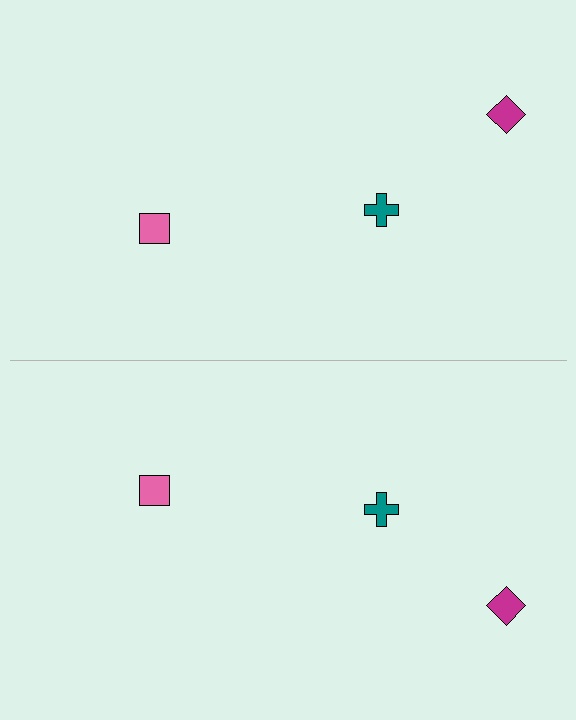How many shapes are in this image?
There are 6 shapes in this image.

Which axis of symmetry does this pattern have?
The pattern has a horizontal axis of symmetry running through the center of the image.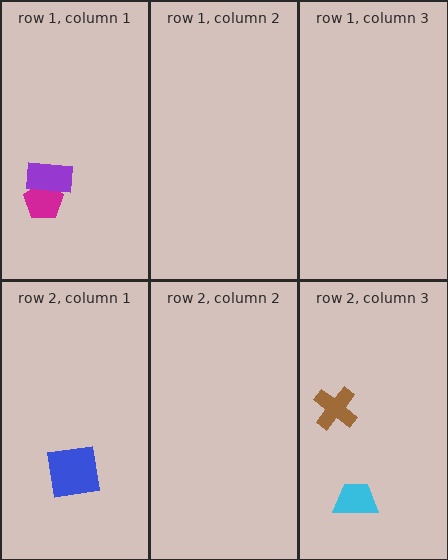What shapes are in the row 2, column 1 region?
The blue square.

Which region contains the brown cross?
The row 2, column 3 region.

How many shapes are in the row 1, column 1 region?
2.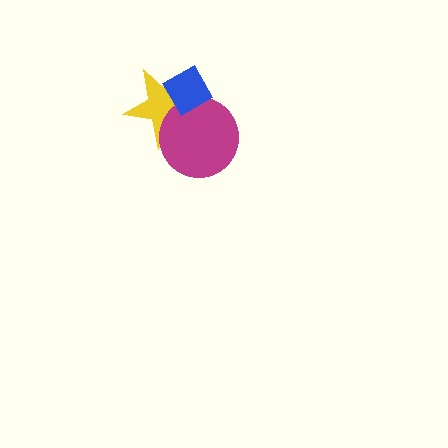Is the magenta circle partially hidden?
Yes, it is partially covered by another shape.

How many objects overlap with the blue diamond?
2 objects overlap with the blue diamond.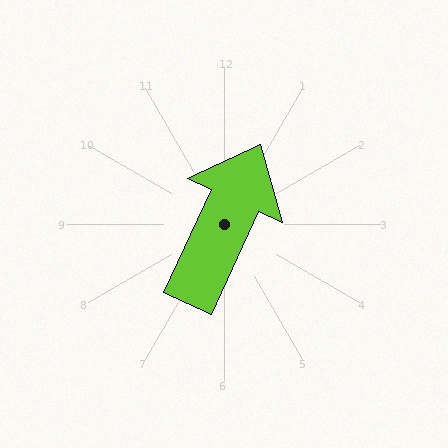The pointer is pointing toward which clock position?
Roughly 1 o'clock.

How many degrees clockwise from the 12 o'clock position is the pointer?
Approximately 25 degrees.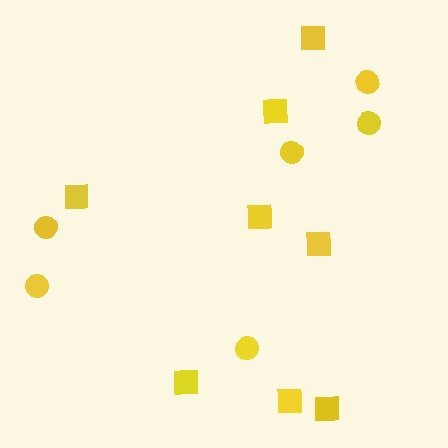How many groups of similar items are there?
There are 2 groups: one group of squares (8) and one group of circles (6).